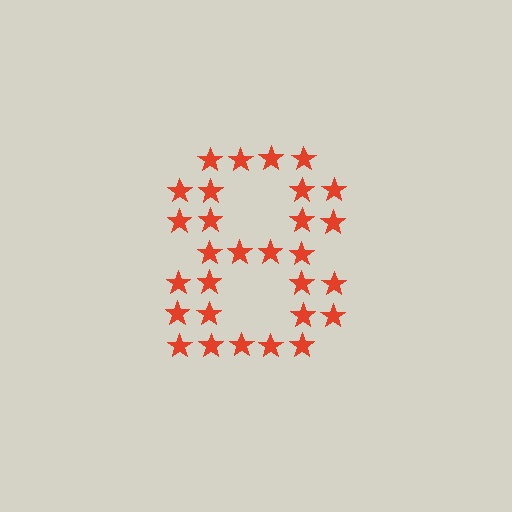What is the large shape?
The large shape is the digit 8.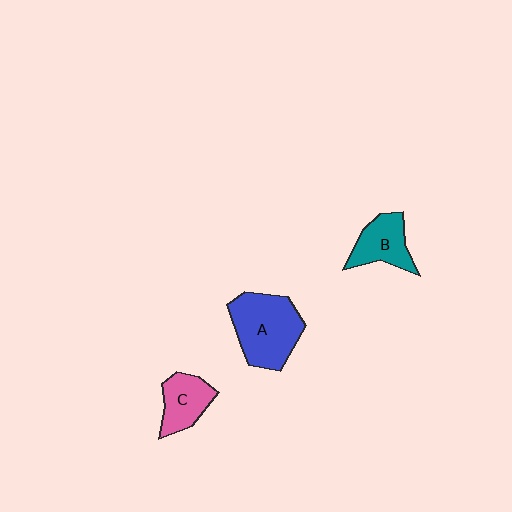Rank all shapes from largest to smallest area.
From largest to smallest: A (blue), B (teal), C (pink).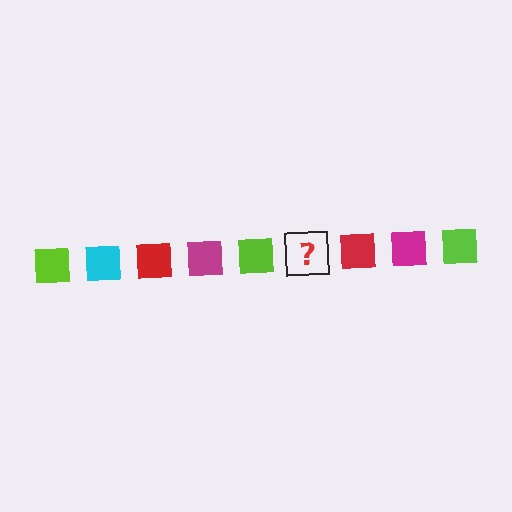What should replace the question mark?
The question mark should be replaced with a cyan square.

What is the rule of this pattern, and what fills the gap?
The rule is that the pattern cycles through lime, cyan, red, magenta squares. The gap should be filled with a cyan square.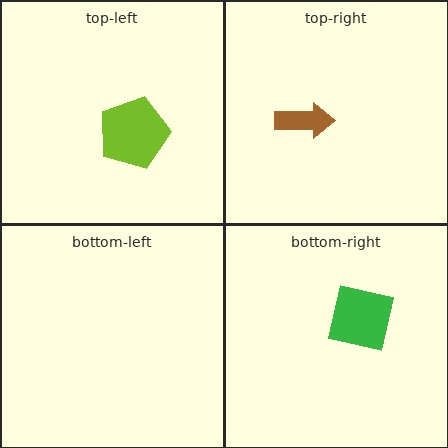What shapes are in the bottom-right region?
The green square.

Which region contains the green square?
The bottom-right region.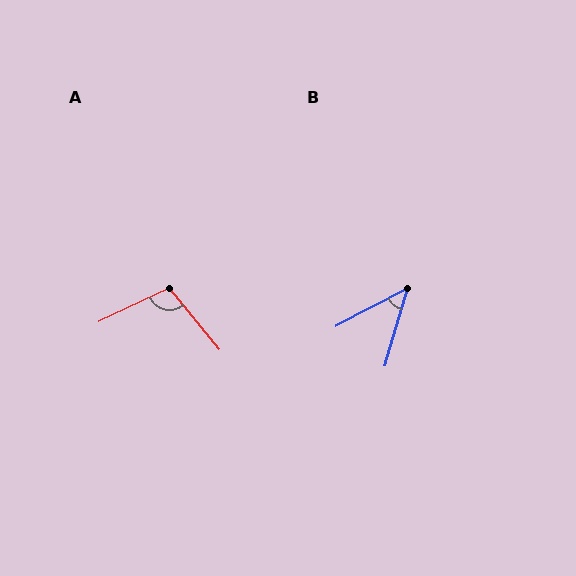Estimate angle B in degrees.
Approximately 46 degrees.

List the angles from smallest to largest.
B (46°), A (103°).